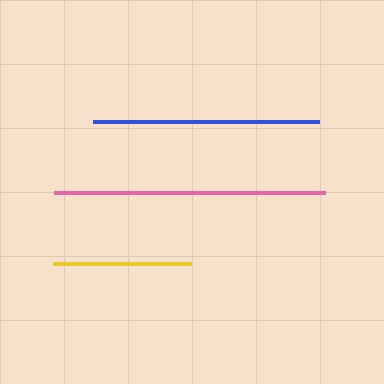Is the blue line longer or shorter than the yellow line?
The blue line is longer than the yellow line.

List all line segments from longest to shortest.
From longest to shortest: pink, blue, yellow.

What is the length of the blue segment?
The blue segment is approximately 226 pixels long.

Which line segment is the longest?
The pink line is the longest at approximately 271 pixels.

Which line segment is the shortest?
The yellow line is the shortest at approximately 138 pixels.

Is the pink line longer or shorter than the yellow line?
The pink line is longer than the yellow line.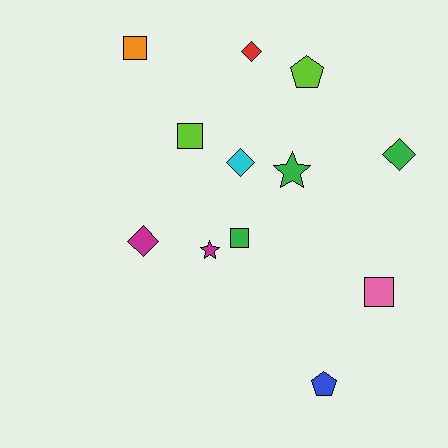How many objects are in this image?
There are 12 objects.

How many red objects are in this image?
There is 1 red object.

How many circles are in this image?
There are no circles.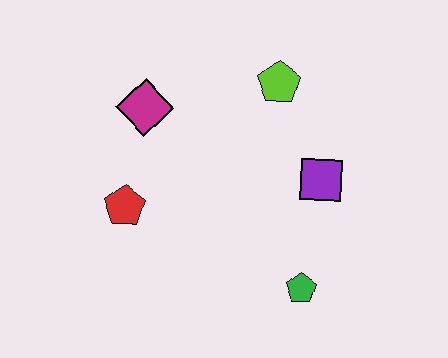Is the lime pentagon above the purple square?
Yes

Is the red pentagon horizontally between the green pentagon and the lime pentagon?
No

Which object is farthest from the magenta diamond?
The green pentagon is farthest from the magenta diamond.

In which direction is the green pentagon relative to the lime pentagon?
The green pentagon is below the lime pentagon.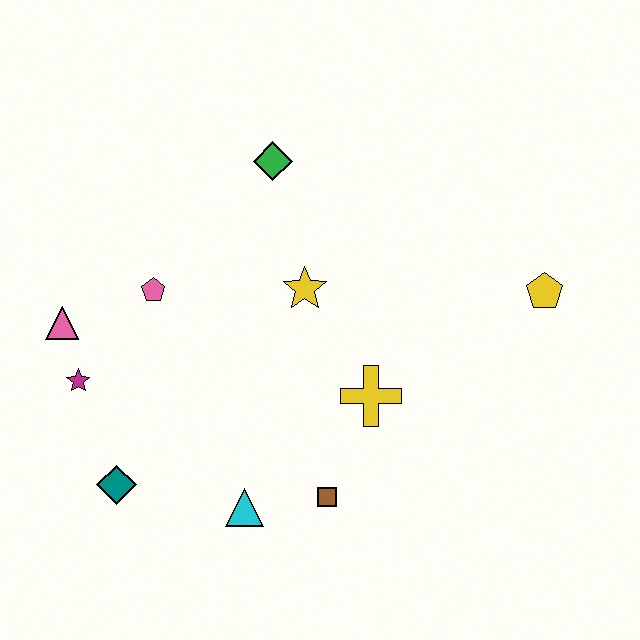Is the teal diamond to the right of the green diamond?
No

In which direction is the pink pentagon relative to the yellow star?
The pink pentagon is to the left of the yellow star.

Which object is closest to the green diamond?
The yellow star is closest to the green diamond.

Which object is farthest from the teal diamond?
The yellow pentagon is farthest from the teal diamond.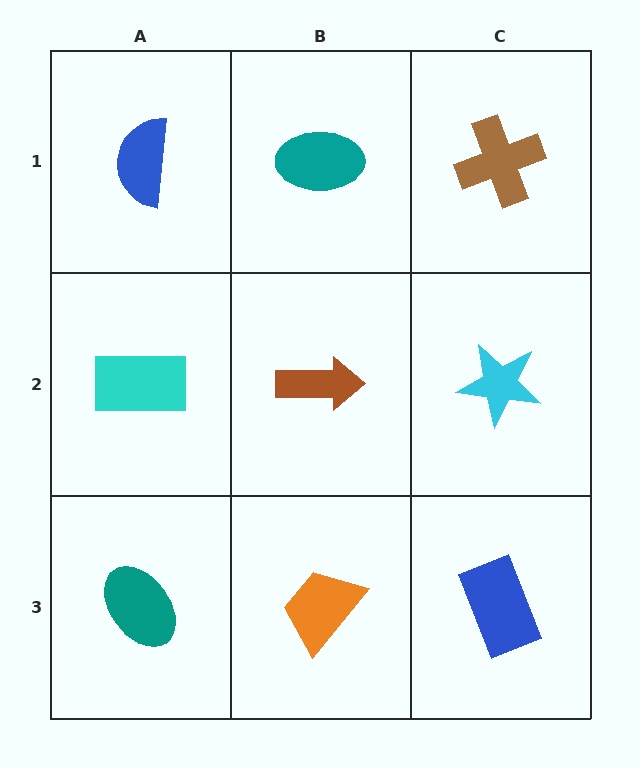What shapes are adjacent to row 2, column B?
A teal ellipse (row 1, column B), an orange trapezoid (row 3, column B), a cyan rectangle (row 2, column A), a cyan star (row 2, column C).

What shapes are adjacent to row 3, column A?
A cyan rectangle (row 2, column A), an orange trapezoid (row 3, column B).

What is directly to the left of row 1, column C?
A teal ellipse.